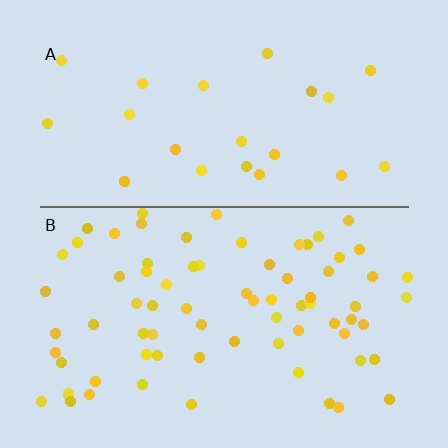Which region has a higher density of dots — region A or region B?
B (the bottom).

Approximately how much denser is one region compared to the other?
Approximately 3.2× — region B over region A.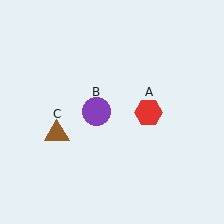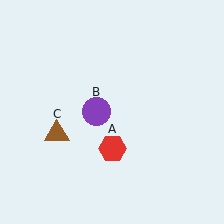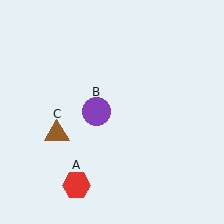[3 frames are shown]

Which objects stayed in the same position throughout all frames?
Purple circle (object B) and brown triangle (object C) remained stationary.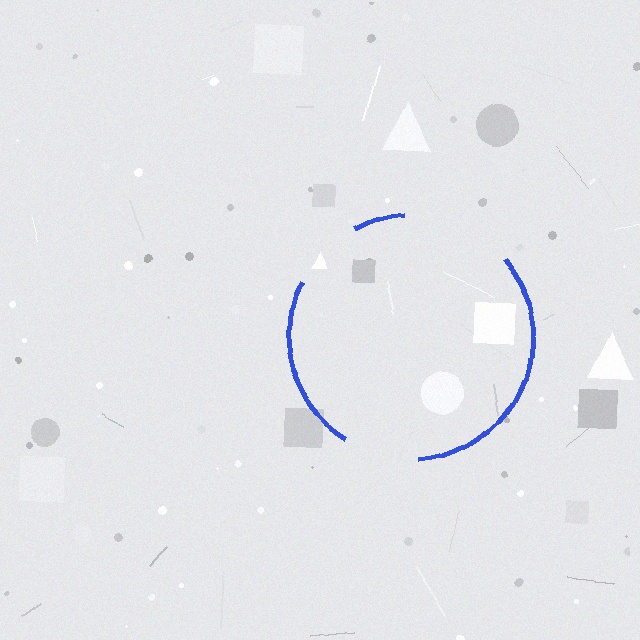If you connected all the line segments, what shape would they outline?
They would outline a circle.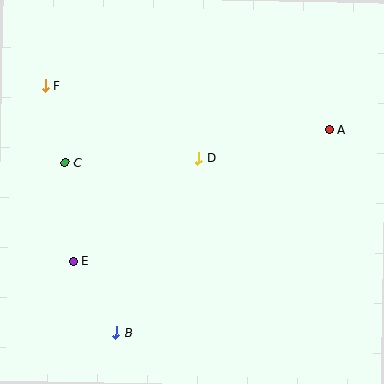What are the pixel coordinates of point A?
Point A is at (329, 129).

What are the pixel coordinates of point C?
Point C is at (65, 162).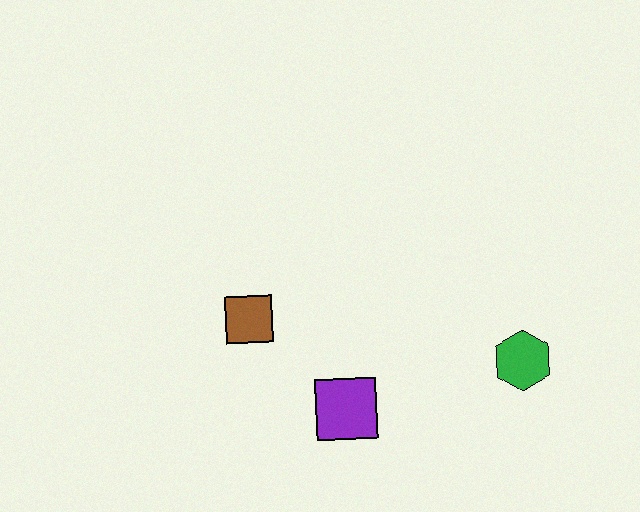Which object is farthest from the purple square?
The green hexagon is farthest from the purple square.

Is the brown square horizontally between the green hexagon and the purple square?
No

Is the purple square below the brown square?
Yes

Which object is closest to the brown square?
The purple square is closest to the brown square.